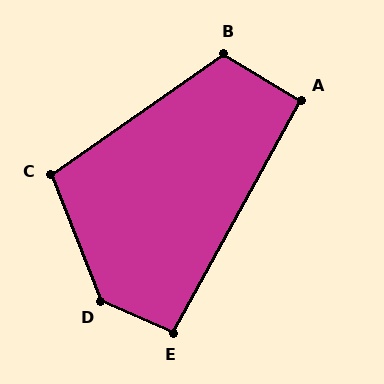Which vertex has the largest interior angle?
D, at approximately 135 degrees.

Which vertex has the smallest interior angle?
A, at approximately 93 degrees.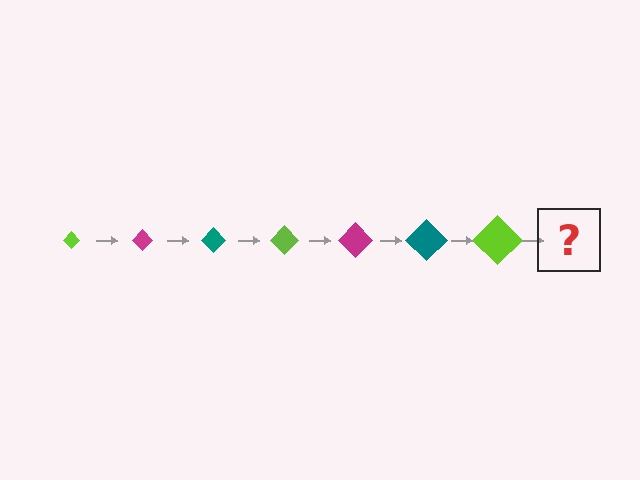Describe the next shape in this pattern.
It should be a magenta diamond, larger than the previous one.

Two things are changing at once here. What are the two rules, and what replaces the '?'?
The two rules are that the diamond grows larger each step and the color cycles through lime, magenta, and teal. The '?' should be a magenta diamond, larger than the previous one.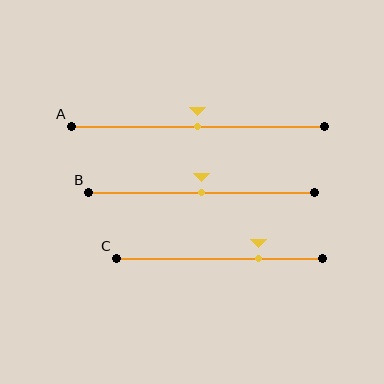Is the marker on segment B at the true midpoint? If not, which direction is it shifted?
Yes, the marker on segment B is at the true midpoint.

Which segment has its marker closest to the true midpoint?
Segment A has its marker closest to the true midpoint.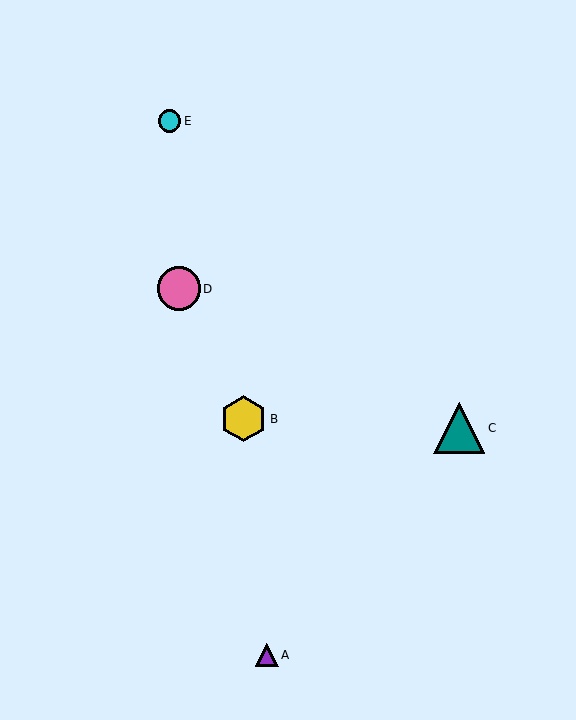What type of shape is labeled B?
Shape B is a yellow hexagon.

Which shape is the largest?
The teal triangle (labeled C) is the largest.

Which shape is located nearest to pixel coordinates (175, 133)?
The cyan circle (labeled E) at (170, 121) is nearest to that location.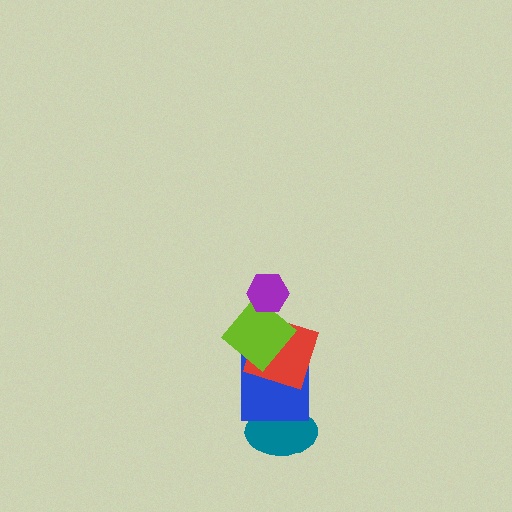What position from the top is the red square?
The red square is 3rd from the top.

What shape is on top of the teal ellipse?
The blue square is on top of the teal ellipse.